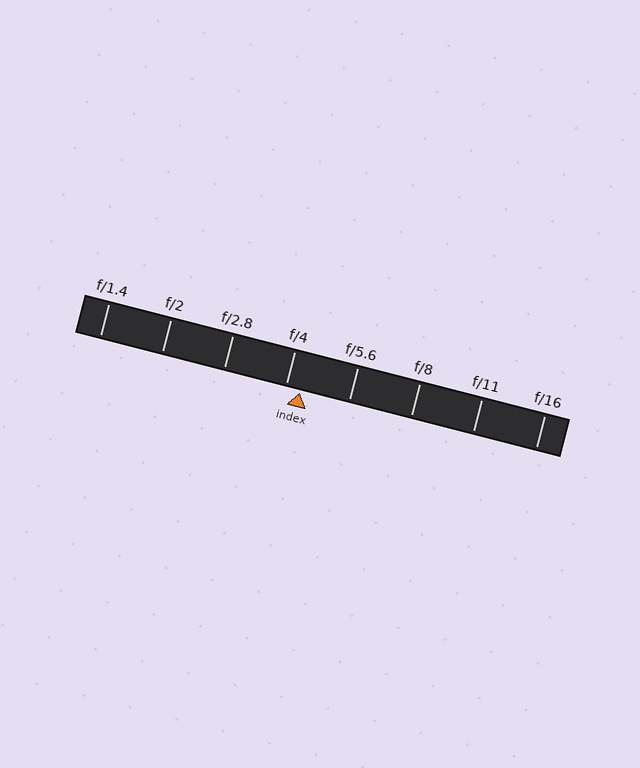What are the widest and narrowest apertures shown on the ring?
The widest aperture shown is f/1.4 and the narrowest is f/16.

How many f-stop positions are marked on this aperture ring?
There are 8 f-stop positions marked.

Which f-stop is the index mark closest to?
The index mark is closest to f/4.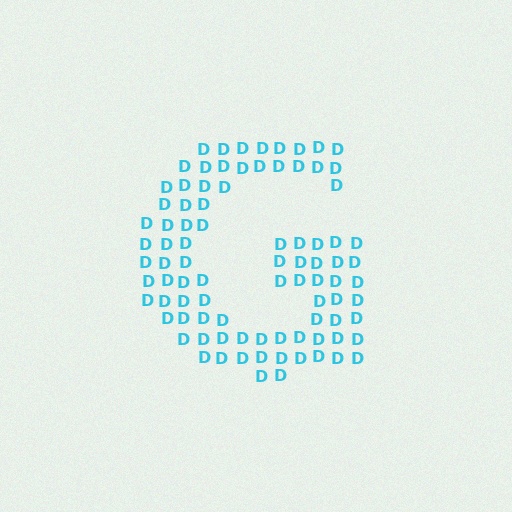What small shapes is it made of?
It is made of small letter D's.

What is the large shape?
The large shape is the letter G.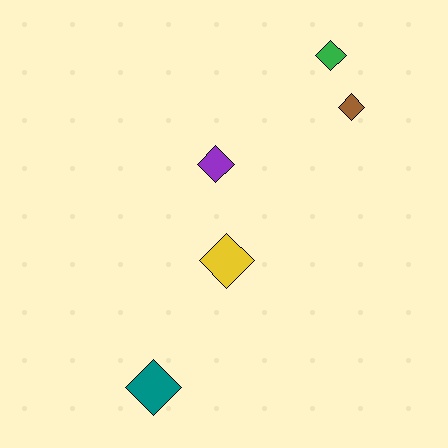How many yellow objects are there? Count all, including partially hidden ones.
There is 1 yellow object.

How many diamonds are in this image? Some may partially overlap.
There are 5 diamonds.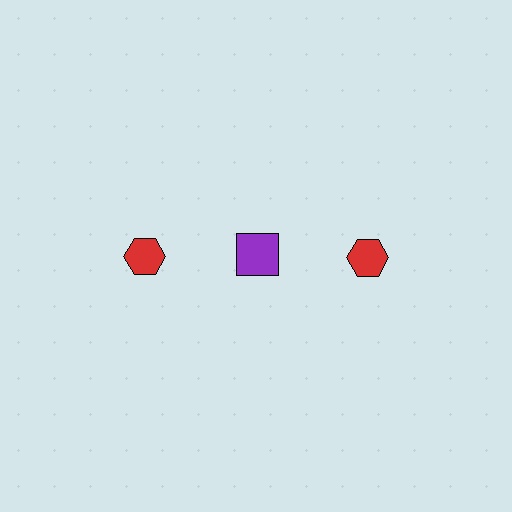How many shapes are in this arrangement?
There are 3 shapes arranged in a grid pattern.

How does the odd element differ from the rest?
It differs in both color (purple instead of red) and shape (square instead of hexagon).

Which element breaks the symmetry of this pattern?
The purple square in the top row, second from left column breaks the symmetry. All other shapes are red hexagons.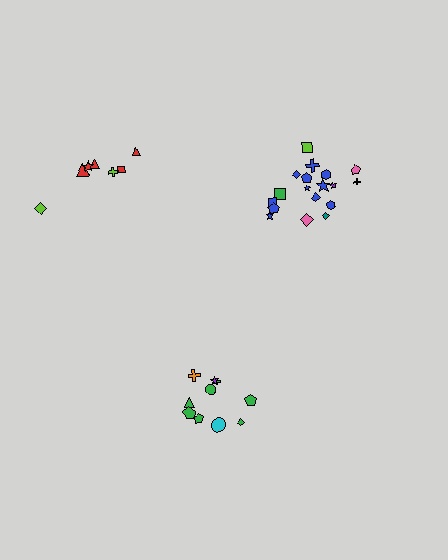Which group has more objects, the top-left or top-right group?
The top-right group.